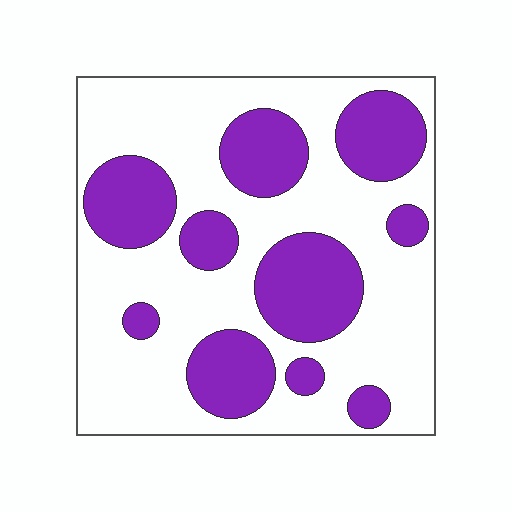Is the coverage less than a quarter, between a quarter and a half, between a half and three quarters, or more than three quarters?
Between a quarter and a half.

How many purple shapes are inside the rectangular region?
10.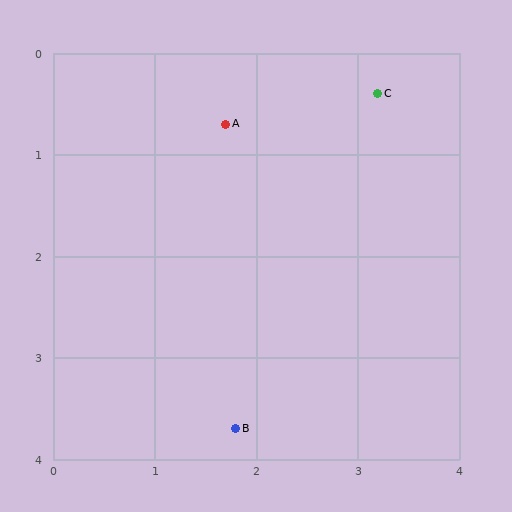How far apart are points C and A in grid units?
Points C and A are about 1.5 grid units apart.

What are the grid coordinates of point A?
Point A is at approximately (1.7, 0.7).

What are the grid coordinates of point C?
Point C is at approximately (3.2, 0.4).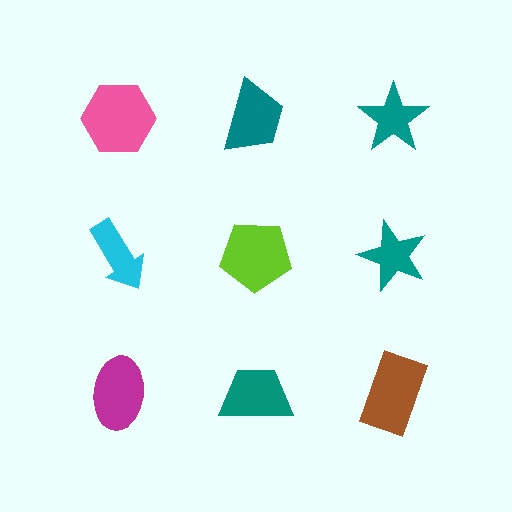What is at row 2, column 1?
A cyan arrow.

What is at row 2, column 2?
A lime pentagon.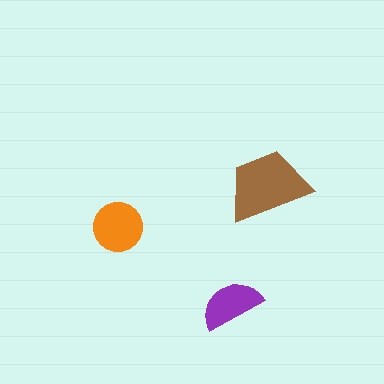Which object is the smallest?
The purple semicircle.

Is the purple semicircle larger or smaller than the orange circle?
Smaller.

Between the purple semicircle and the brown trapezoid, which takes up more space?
The brown trapezoid.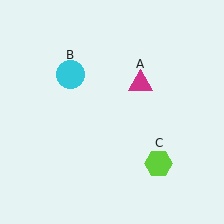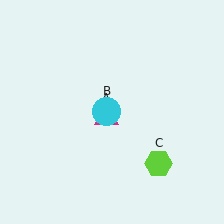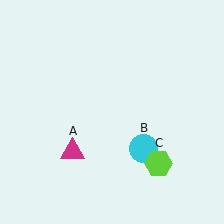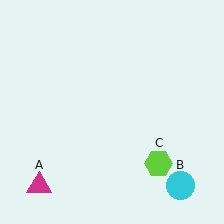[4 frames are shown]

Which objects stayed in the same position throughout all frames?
Lime hexagon (object C) remained stationary.